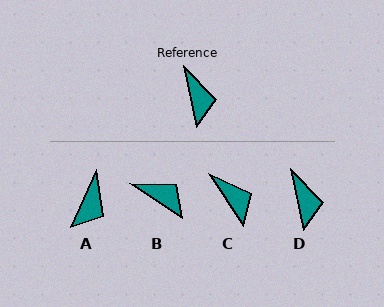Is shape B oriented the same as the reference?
No, it is off by about 45 degrees.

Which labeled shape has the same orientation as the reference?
D.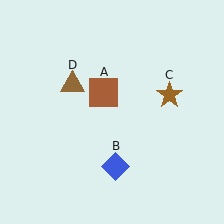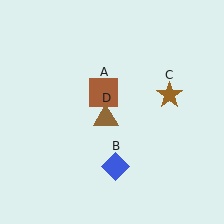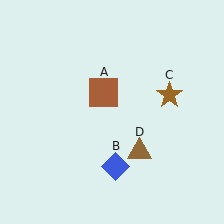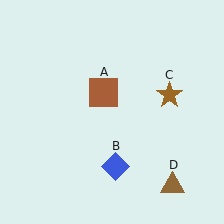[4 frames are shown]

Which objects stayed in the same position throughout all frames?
Brown square (object A) and blue diamond (object B) and brown star (object C) remained stationary.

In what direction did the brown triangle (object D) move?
The brown triangle (object D) moved down and to the right.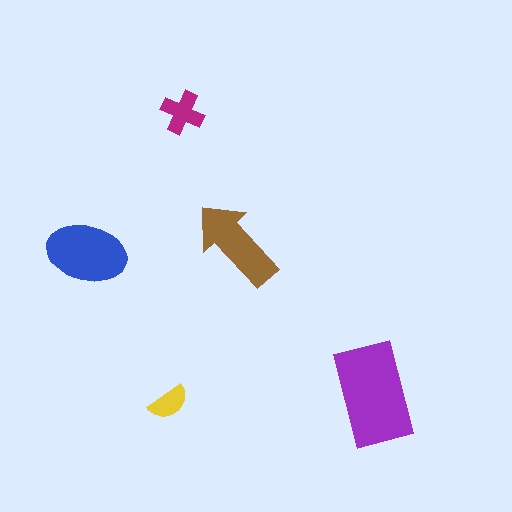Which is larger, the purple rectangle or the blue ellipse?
The purple rectangle.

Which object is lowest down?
The yellow semicircle is bottommost.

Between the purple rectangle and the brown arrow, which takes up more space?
The purple rectangle.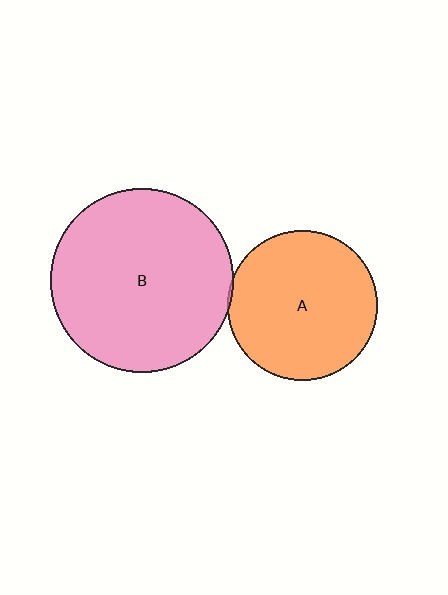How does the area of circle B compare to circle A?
Approximately 1.5 times.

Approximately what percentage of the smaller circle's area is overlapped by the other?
Approximately 5%.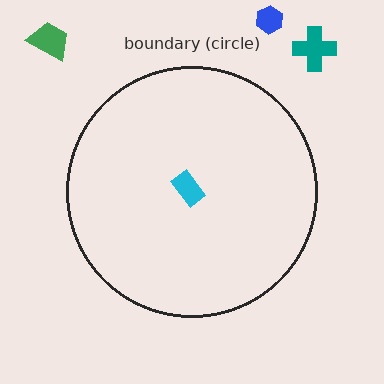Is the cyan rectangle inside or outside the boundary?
Inside.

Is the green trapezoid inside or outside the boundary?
Outside.